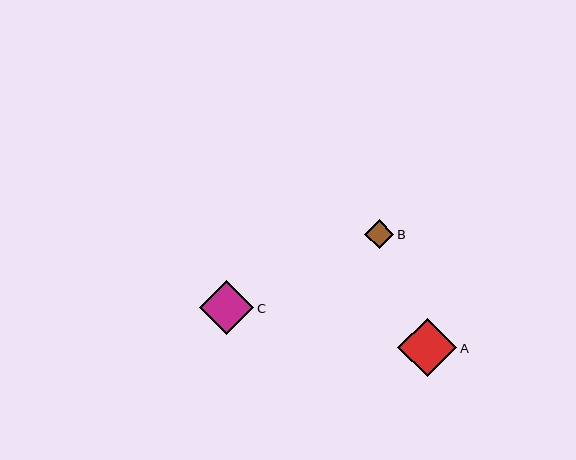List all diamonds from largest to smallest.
From largest to smallest: A, C, B.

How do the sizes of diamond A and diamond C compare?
Diamond A and diamond C are approximately the same size.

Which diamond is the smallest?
Diamond B is the smallest with a size of approximately 29 pixels.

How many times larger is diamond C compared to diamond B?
Diamond C is approximately 1.8 times the size of diamond B.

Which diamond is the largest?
Diamond A is the largest with a size of approximately 59 pixels.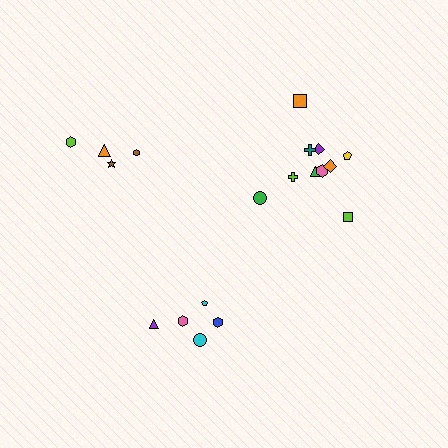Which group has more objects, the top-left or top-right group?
The top-right group.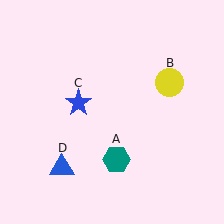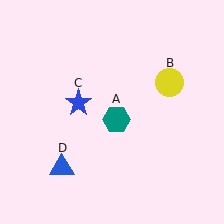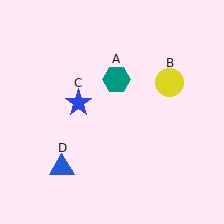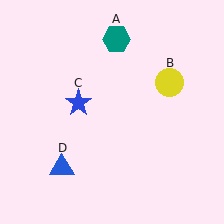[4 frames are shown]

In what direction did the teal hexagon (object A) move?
The teal hexagon (object A) moved up.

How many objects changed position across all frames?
1 object changed position: teal hexagon (object A).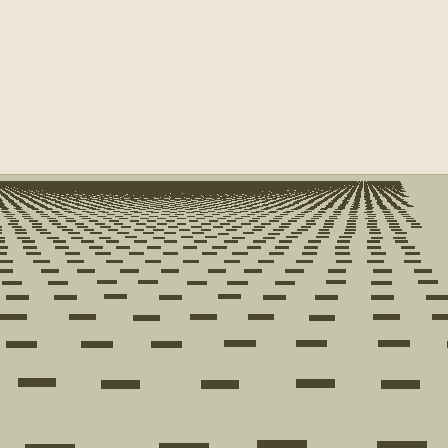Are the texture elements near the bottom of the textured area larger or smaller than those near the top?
Larger. Near the bottom, elements are closer to the viewer and appear at a bigger on-screen size.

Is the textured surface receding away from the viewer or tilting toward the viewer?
The surface is receding away from the viewer. Texture elements get smaller and denser toward the top.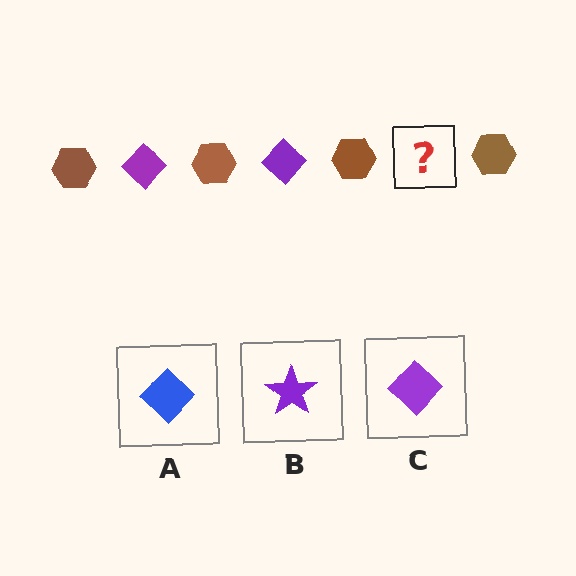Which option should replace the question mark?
Option C.